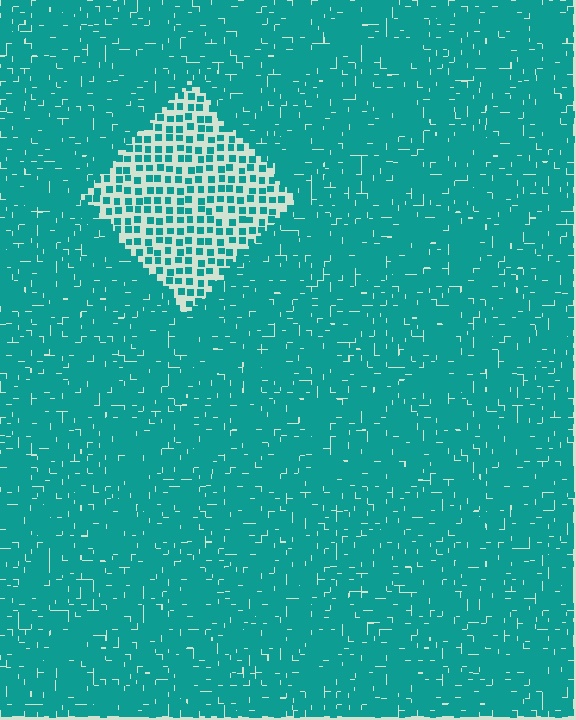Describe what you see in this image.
The image contains small teal elements arranged at two different densities. A diamond-shaped region is visible where the elements are less densely packed than the surrounding area.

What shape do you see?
I see a diamond.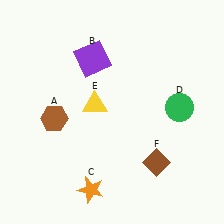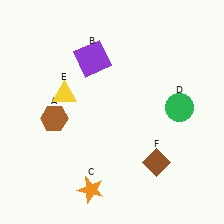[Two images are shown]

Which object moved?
The yellow triangle (E) moved left.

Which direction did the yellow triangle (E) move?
The yellow triangle (E) moved left.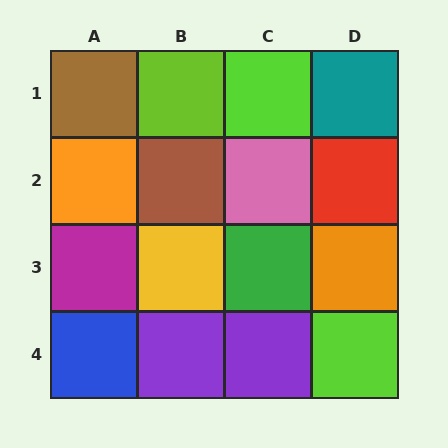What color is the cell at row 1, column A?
Brown.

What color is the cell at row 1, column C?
Lime.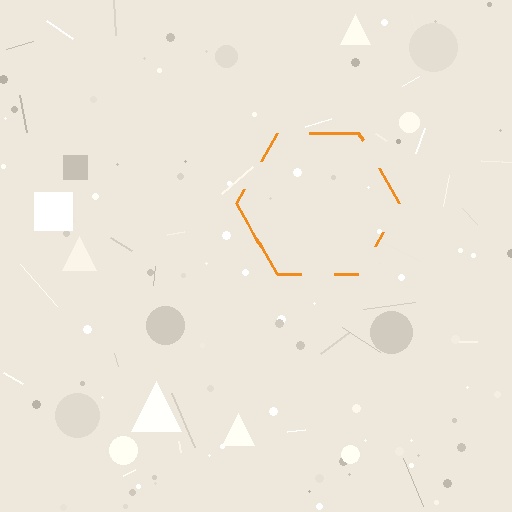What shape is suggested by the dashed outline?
The dashed outline suggests a hexagon.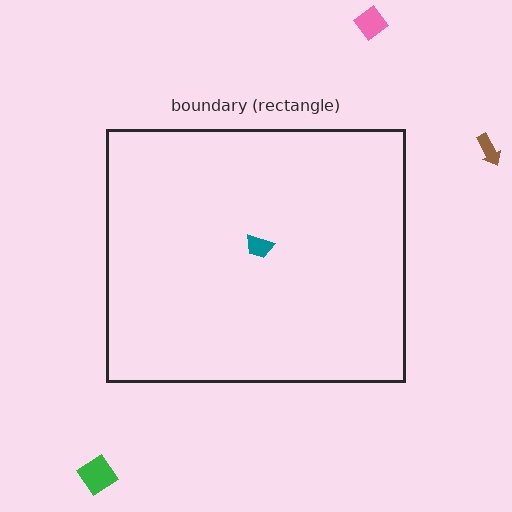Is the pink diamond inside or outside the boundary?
Outside.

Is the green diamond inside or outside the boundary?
Outside.